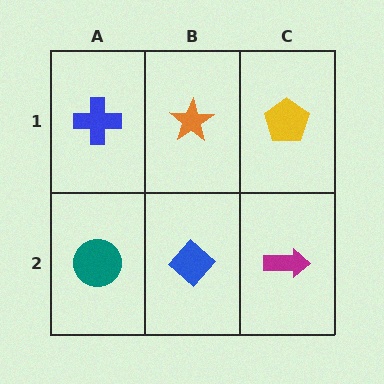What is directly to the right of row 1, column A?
An orange star.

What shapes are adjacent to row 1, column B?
A blue diamond (row 2, column B), a blue cross (row 1, column A), a yellow pentagon (row 1, column C).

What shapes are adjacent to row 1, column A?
A teal circle (row 2, column A), an orange star (row 1, column B).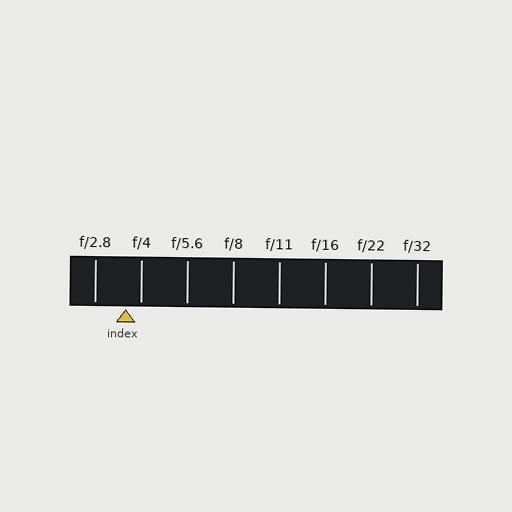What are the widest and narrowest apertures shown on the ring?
The widest aperture shown is f/2.8 and the narrowest is f/32.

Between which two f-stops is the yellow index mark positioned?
The index mark is between f/2.8 and f/4.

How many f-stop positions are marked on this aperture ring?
There are 8 f-stop positions marked.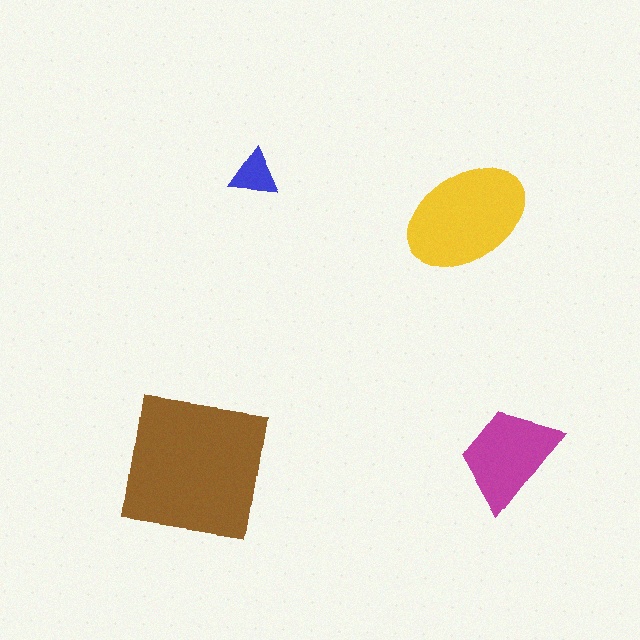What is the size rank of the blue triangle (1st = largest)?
4th.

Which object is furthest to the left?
The brown square is leftmost.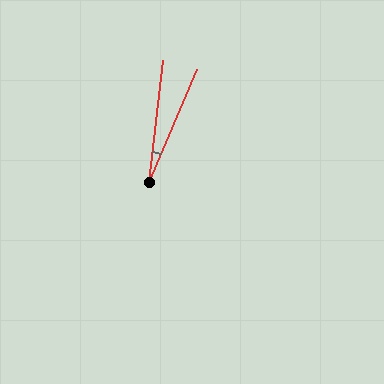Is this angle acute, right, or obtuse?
It is acute.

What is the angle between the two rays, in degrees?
Approximately 16 degrees.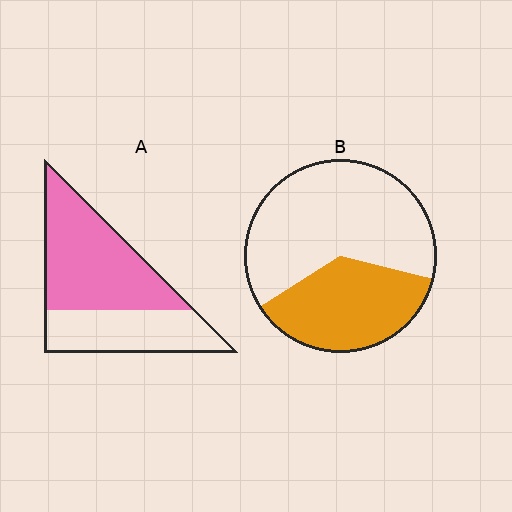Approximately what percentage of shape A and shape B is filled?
A is approximately 60% and B is approximately 35%.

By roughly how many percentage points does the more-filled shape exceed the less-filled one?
By roughly 25 percentage points (A over B).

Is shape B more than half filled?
No.